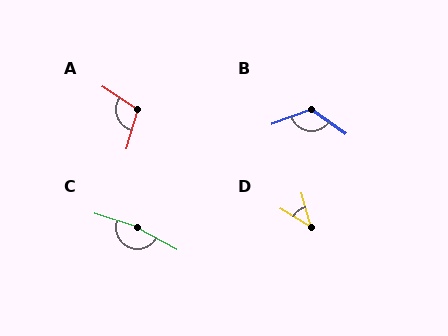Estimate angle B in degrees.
Approximately 125 degrees.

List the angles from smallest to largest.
D (43°), A (107°), B (125°), C (170°).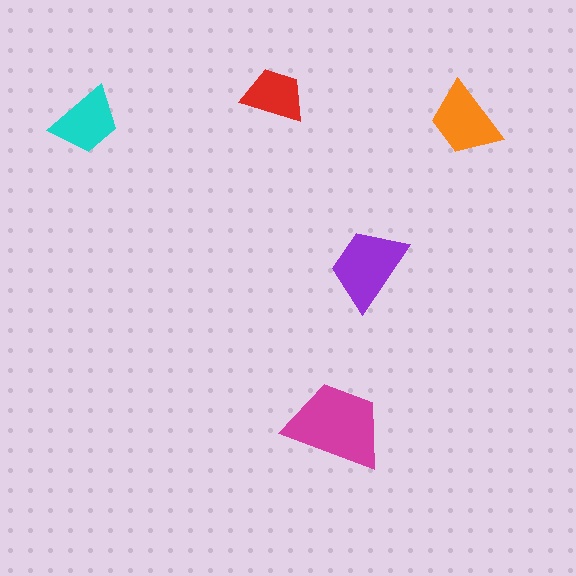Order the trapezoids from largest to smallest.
the magenta one, the purple one, the orange one, the cyan one, the red one.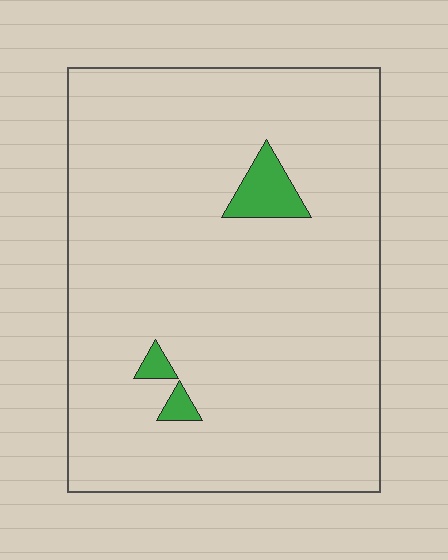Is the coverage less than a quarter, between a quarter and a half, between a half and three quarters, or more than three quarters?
Less than a quarter.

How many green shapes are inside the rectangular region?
3.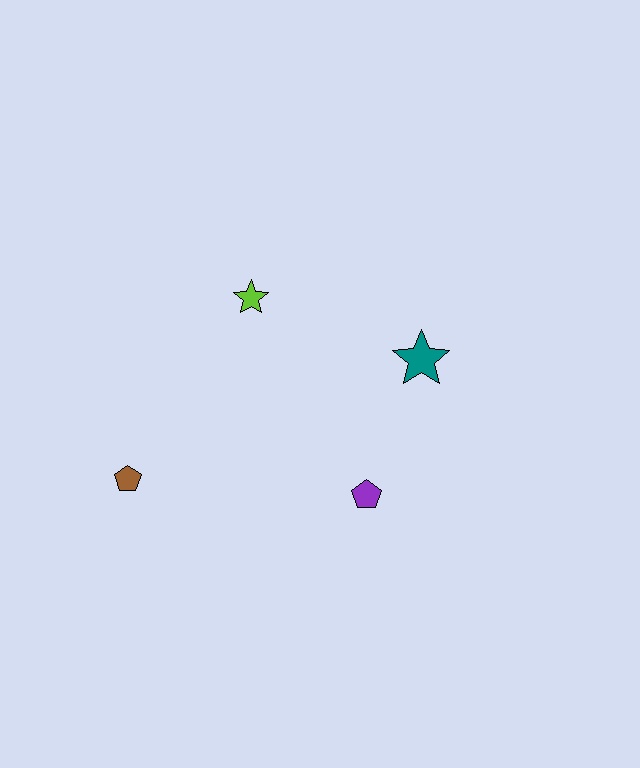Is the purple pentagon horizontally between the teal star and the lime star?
Yes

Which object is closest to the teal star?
The purple pentagon is closest to the teal star.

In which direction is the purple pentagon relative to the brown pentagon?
The purple pentagon is to the right of the brown pentagon.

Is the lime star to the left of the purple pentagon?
Yes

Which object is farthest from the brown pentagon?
The teal star is farthest from the brown pentagon.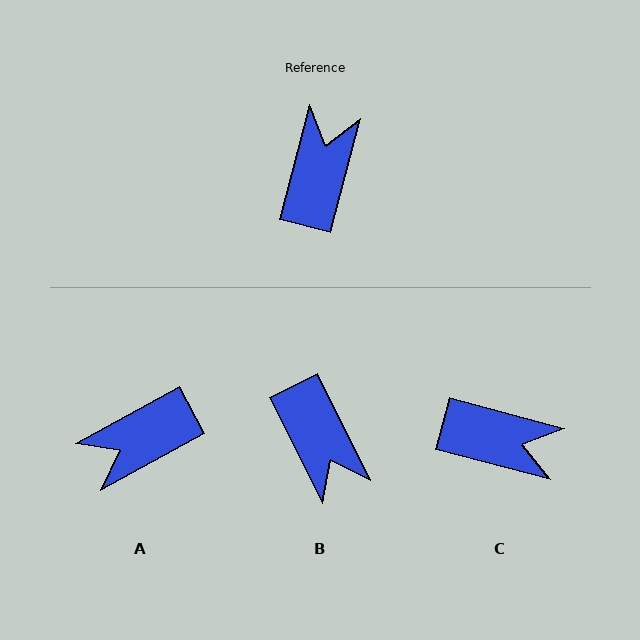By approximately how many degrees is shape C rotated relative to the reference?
Approximately 90 degrees clockwise.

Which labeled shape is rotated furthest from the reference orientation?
B, about 139 degrees away.